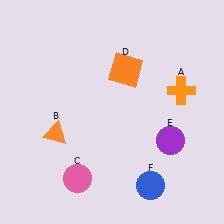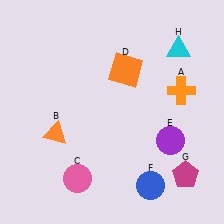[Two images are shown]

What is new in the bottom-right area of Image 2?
A magenta pentagon (G) was added in the bottom-right area of Image 2.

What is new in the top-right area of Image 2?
A cyan triangle (H) was added in the top-right area of Image 2.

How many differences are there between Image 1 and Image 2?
There are 2 differences between the two images.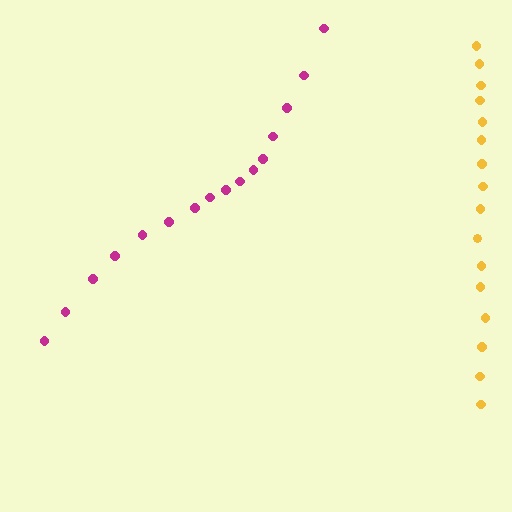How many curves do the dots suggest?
There are 2 distinct paths.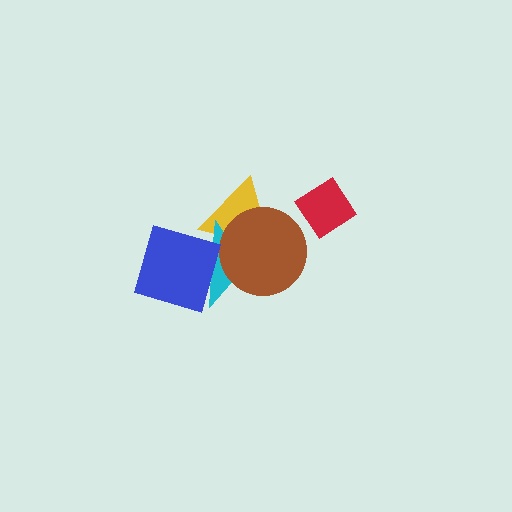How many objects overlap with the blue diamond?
2 objects overlap with the blue diamond.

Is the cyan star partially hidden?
Yes, it is partially covered by another shape.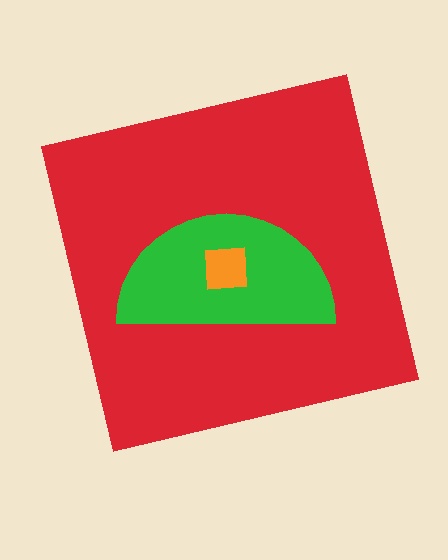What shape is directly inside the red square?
The green semicircle.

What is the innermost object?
The orange square.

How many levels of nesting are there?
3.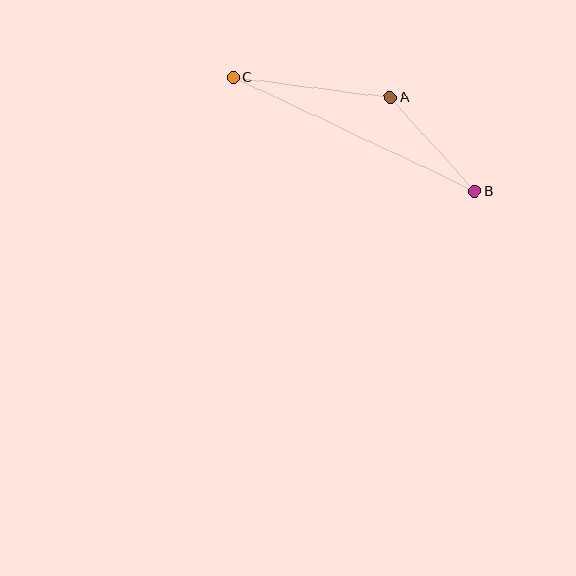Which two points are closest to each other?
Points A and B are closest to each other.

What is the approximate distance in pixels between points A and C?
The distance between A and C is approximately 158 pixels.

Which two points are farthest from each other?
Points B and C are farthest from each other.